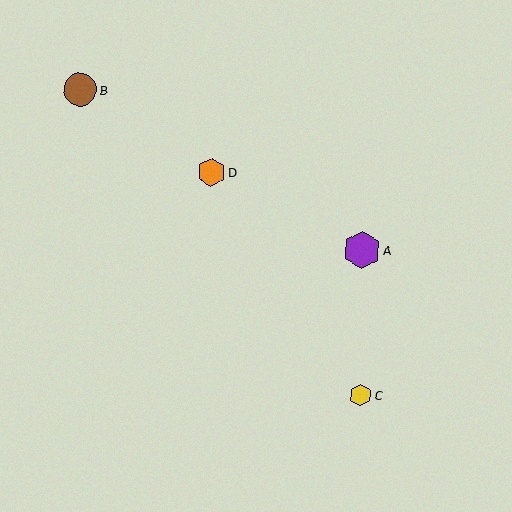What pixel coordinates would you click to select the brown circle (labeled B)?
Click at (80, 90) to select the brown circle B.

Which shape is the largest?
The purple hexagon (labeled A) is the largest.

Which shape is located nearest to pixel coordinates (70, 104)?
The brown circle (labeled B) at (80, 90) is nearest to that location.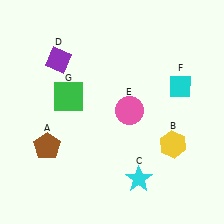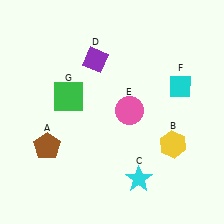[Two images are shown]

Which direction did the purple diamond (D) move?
The purple diamond (D) moved right.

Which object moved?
The purple diamond (D) moved right.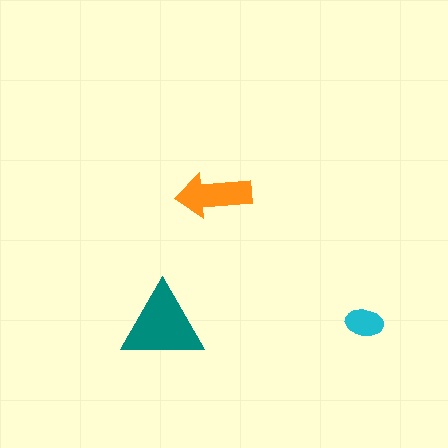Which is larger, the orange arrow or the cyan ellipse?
The orange arrow.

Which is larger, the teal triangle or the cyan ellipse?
The teal triangle.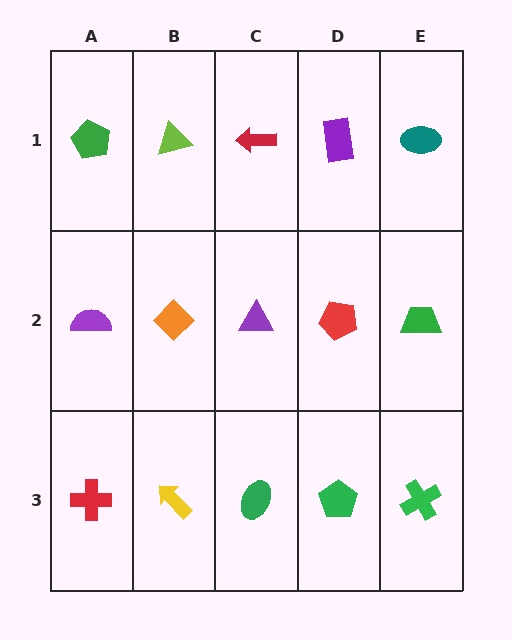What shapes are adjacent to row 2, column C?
A red arrow (row 1, column C), a green ellipse (row 3, column C), an orange diamond (row 2, column B), a red pentagon (row 2, column D).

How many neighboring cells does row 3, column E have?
2.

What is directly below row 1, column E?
A green trapezoid.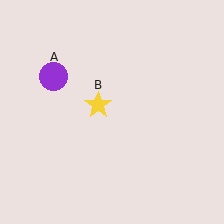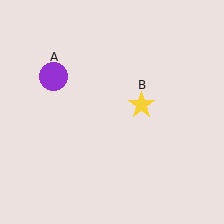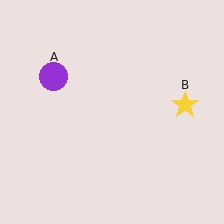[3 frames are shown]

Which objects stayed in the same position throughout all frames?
Purple circle (object A) remained stationary.